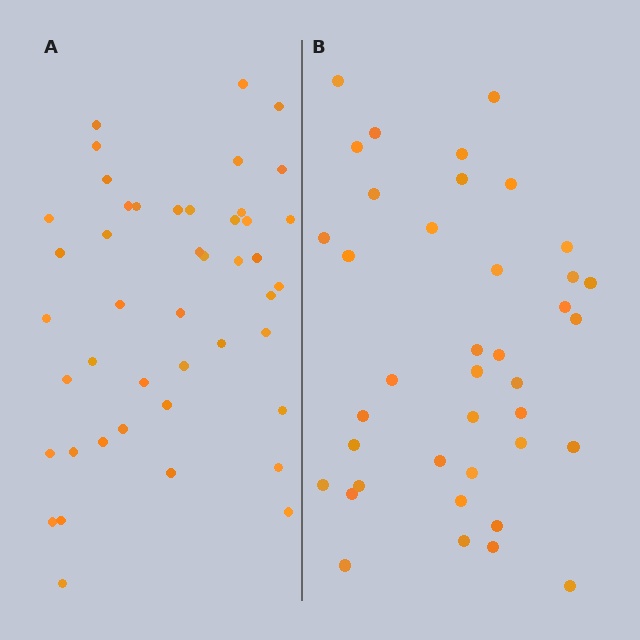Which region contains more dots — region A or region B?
Region A (the left region) has more dots.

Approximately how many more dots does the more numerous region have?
Region A has about 6 more dots than region B.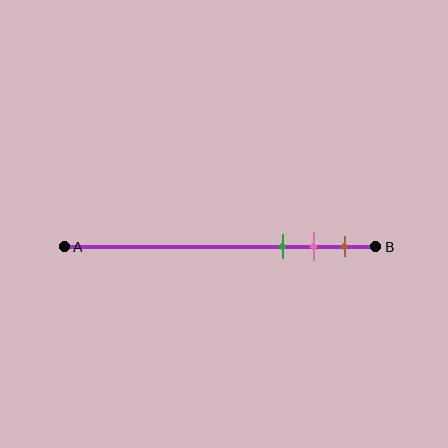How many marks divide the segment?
There are 3 marks dividing the segment.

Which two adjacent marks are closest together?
The pink and brown marks are the closest adjacent pair.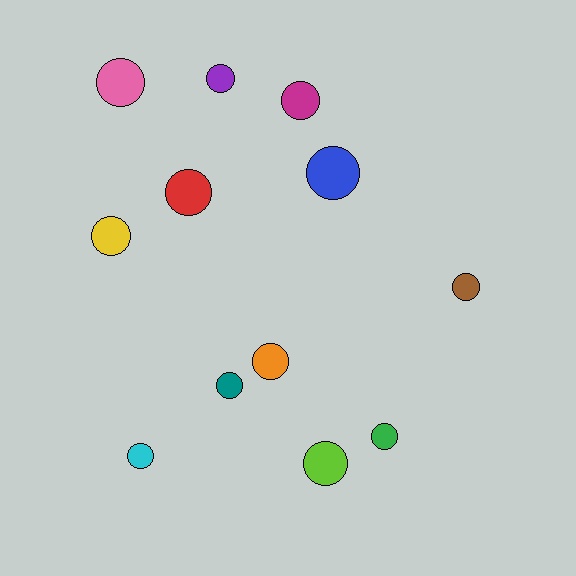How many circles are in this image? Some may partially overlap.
There are 12 circles.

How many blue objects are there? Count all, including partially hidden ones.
There is 1 blue object.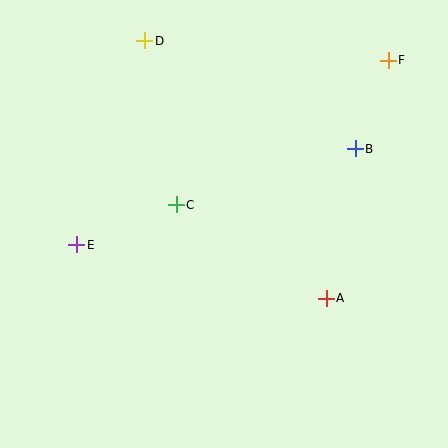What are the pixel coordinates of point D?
Point D is at (145, 41).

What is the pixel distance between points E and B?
The distance between E and B is 295 pixels.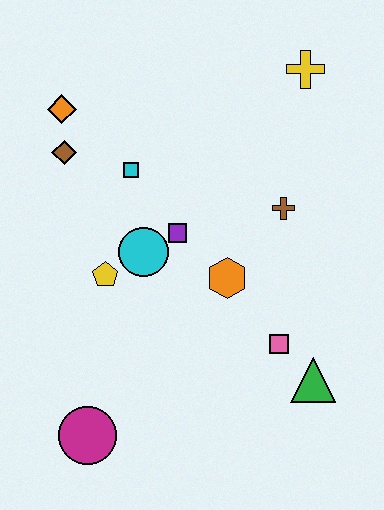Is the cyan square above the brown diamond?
No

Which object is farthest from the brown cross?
The magenta circle is farthest from the brown cross.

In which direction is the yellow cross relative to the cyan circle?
The yellow cross is above the cyan circle.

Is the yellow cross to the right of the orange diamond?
Yes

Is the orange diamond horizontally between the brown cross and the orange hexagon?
No